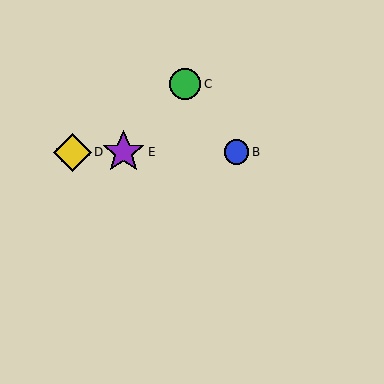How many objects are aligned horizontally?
4 objects (A, B, D, E) are aligned horizontally.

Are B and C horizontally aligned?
No, B is at y≈152 and C is at y≈84.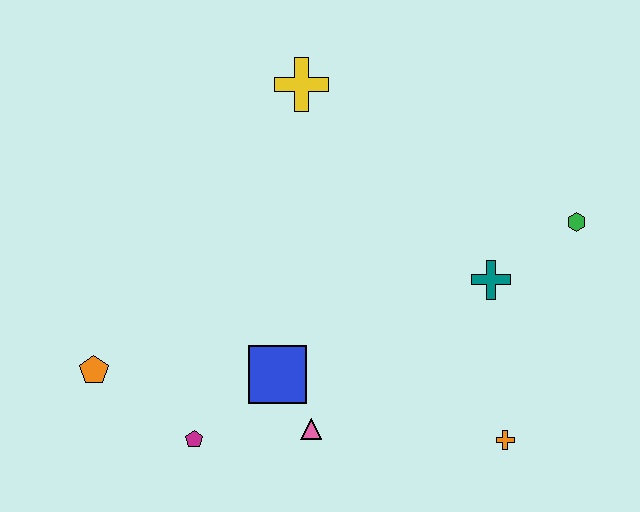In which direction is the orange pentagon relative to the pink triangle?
The orange pentagon is to the left of the pink triangle.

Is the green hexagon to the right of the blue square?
Yes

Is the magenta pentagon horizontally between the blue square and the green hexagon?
No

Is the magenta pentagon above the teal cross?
No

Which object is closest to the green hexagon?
The teal cross is closest to the green hexagon.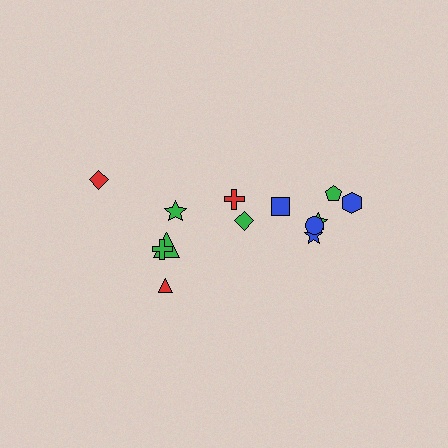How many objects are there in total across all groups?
There are 13 objects.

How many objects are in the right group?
There are 8 objects.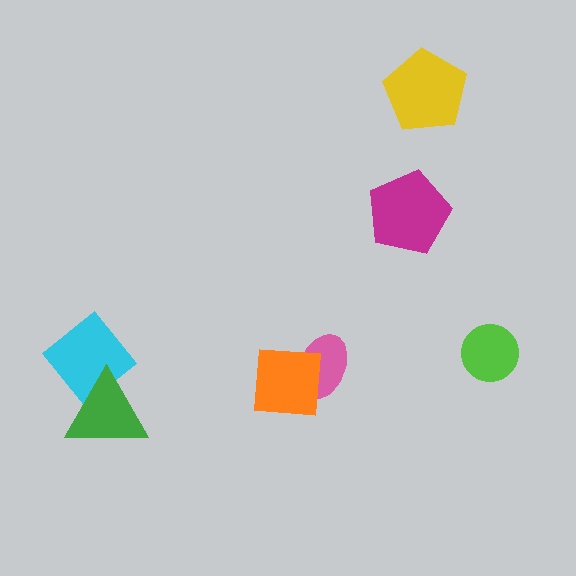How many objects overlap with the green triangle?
1 object overlaps with the green triangle.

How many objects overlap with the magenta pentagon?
0 objects overlap with the magenta pentagon.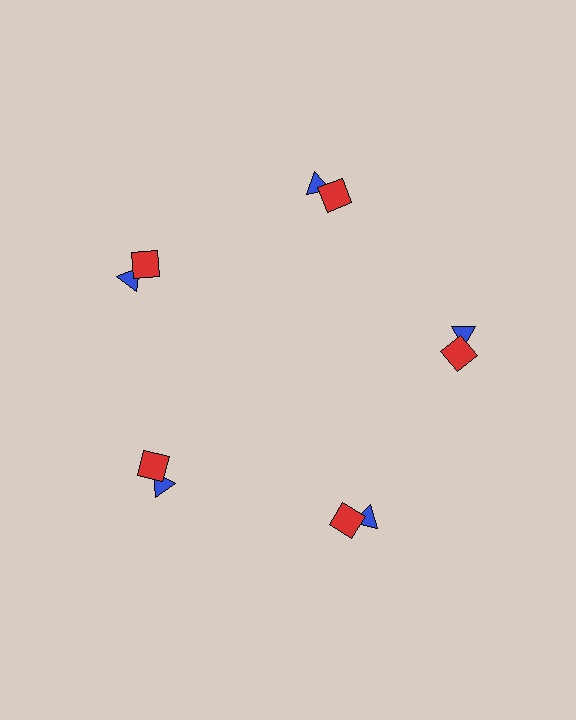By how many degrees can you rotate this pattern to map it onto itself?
The pattern maps onto itself every 72 degrees of rotation.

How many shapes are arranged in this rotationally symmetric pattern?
There are 10 shapes, arranged in 5 groups of 2.